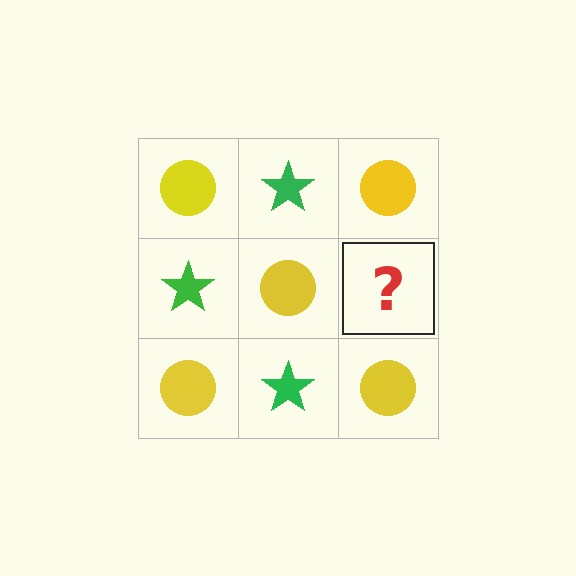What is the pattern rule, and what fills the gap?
The rule is that it alternates yellow circle and green star in a checkerboard pattern. The gap should be filled with a green star.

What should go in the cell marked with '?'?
The missing cell should contain a green star.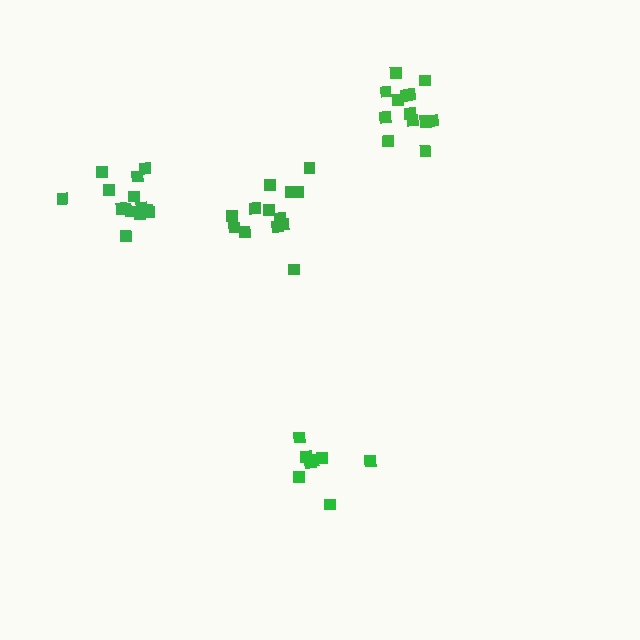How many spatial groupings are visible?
There are 4 spatial groupings.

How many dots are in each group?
Group 1: 13 dots, Group 2: 14 dots, Group 3: 8 dots, Group 4: 14 dots (49 total).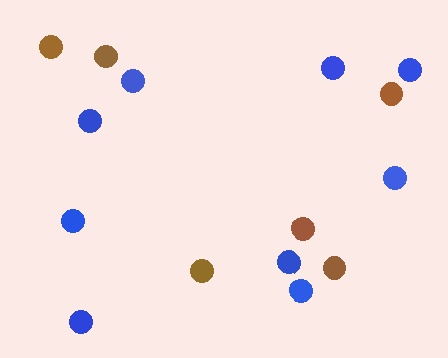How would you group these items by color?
There are 2 groups: one group of blue circles (9) and one group of brown circles (6).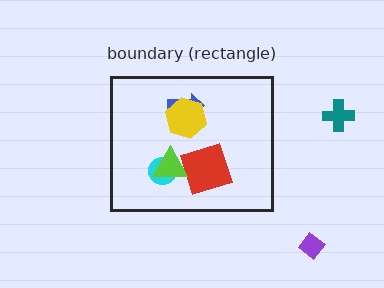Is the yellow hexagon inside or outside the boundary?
Inside.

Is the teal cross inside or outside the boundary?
Outside.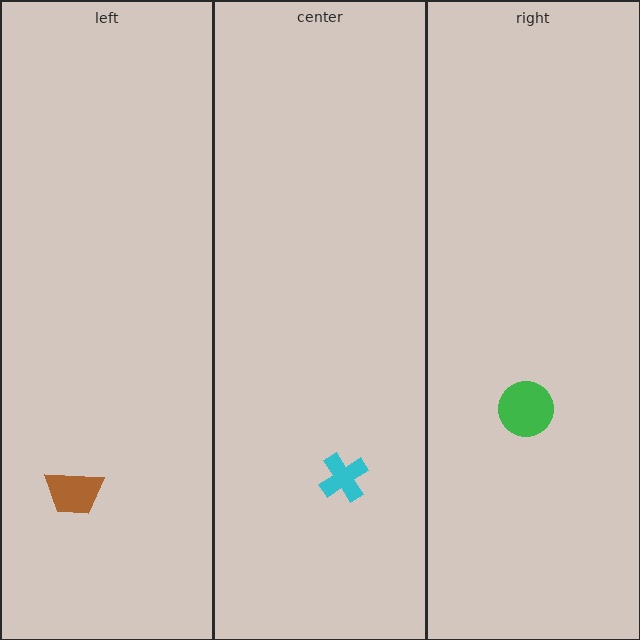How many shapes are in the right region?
1.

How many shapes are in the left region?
1.